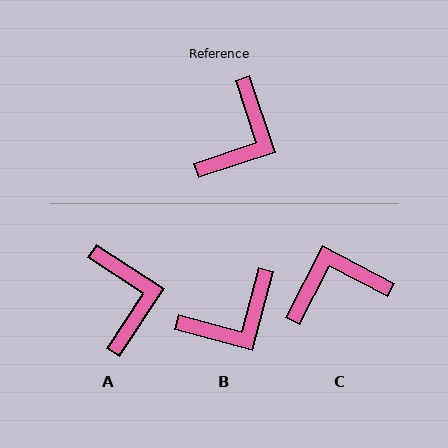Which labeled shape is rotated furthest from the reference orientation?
C, about 134 degrees away.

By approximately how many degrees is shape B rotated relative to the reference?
Approximately 33 degrees clockwise.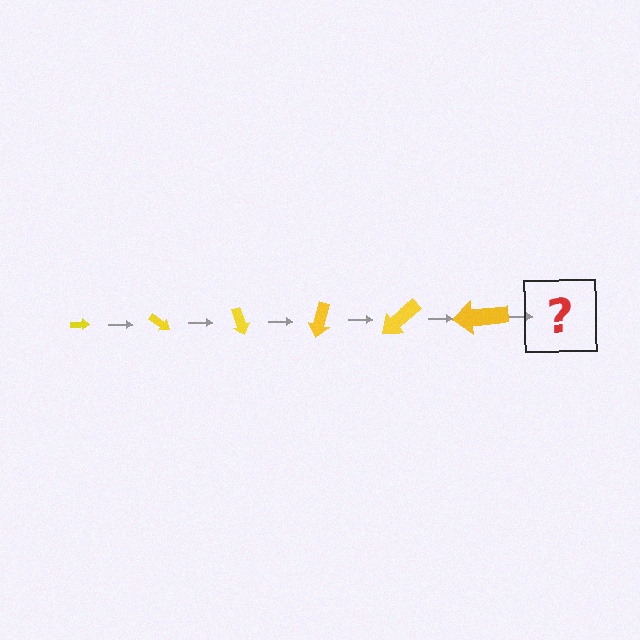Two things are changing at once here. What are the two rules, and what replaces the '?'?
The two rules are that the arrow grows larger each step and it rotates 35 degrees each step. The '?' should be an arrow, larger than the previous one and rotated 210 degrees from the start.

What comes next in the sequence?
The next element should be an arrow, larger than the previous one and rotated 210 degrees from the start.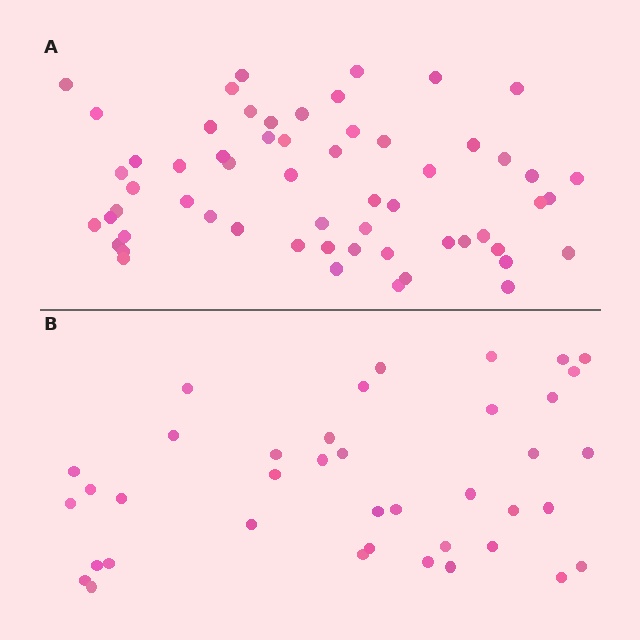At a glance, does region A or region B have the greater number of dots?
Region A (the top region) has more dots.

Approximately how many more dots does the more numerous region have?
Region A has approximately 20 more dots than region B.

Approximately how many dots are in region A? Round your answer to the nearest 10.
About 60 dots. (The exact count is 59, which rounds to 60.)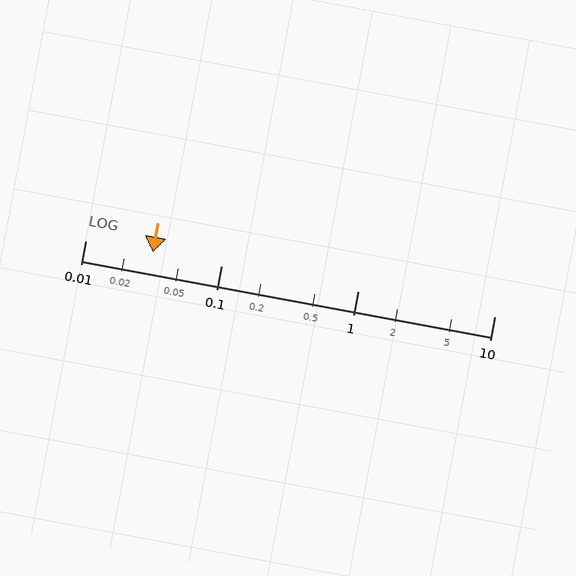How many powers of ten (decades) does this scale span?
The scale spans 3 decades, from 0.01 to 10.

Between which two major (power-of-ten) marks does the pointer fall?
The pointer is between 0.01 and 0.1.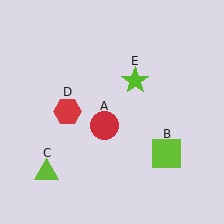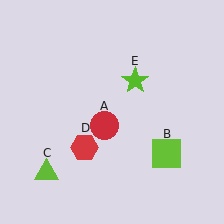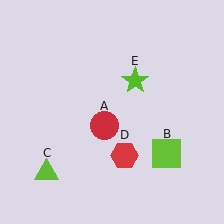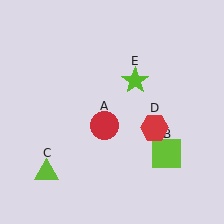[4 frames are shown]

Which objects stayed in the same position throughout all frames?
Red circle (object A) and lime square (object B) and lime triangle (object C) and lime star (object E) remained stationary.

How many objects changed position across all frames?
1 object changed position: red hexagon (object D).